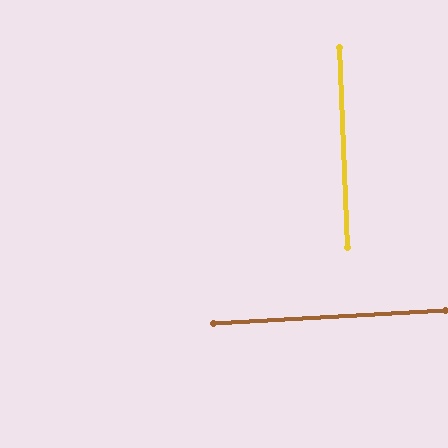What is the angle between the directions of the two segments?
Approximately 89 degrees.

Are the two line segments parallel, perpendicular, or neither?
Perpendicular — they meet at approximately 89°.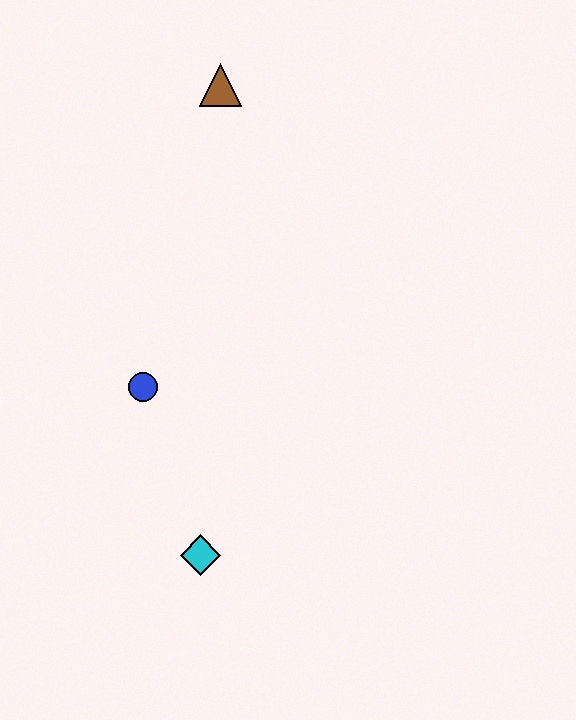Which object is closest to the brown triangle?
The blue circle is closest to the brown triangle.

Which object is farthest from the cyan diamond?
The brown triangle is farthest from the cyan diamond.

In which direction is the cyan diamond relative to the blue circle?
The cyan diamond is below the blue circle.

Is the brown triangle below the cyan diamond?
No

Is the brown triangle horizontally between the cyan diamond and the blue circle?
No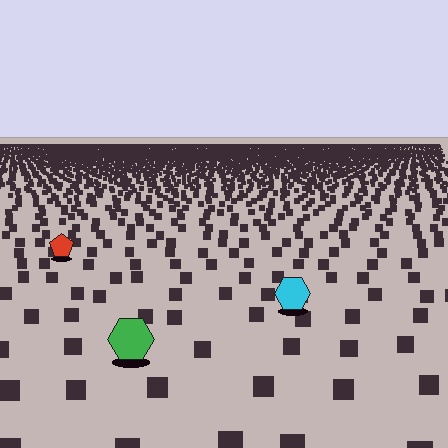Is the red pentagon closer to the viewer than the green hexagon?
No. The green hexagon is closer — you can tell from the texture gradient: the ground texture is coarser near it.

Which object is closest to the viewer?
The green hexagon is closest. The texture marks near it are larger and more spread out.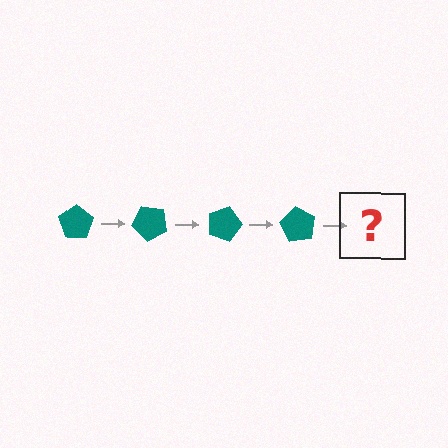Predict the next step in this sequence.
The next step is a teal pentagon rotated 180 degrees.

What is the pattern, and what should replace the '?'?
The pattern is that the pentagon rotates 45 degrees each step. The '?' should be a teal pentagon rotated 180 degrees.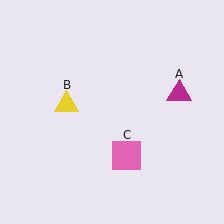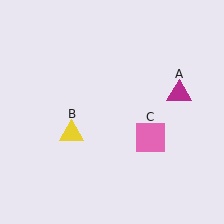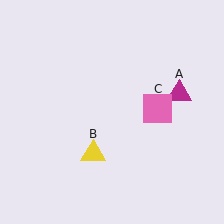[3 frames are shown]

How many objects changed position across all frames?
2 objects changed position: yellow triangle (object B), pink square (object C).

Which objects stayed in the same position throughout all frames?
Magenta triangle (object A) remained stationary.